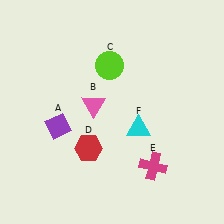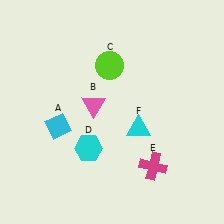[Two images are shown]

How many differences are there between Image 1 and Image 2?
There are 2 differences between the two images.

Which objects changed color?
A changed from purple to cyan. D changed from red to cyan.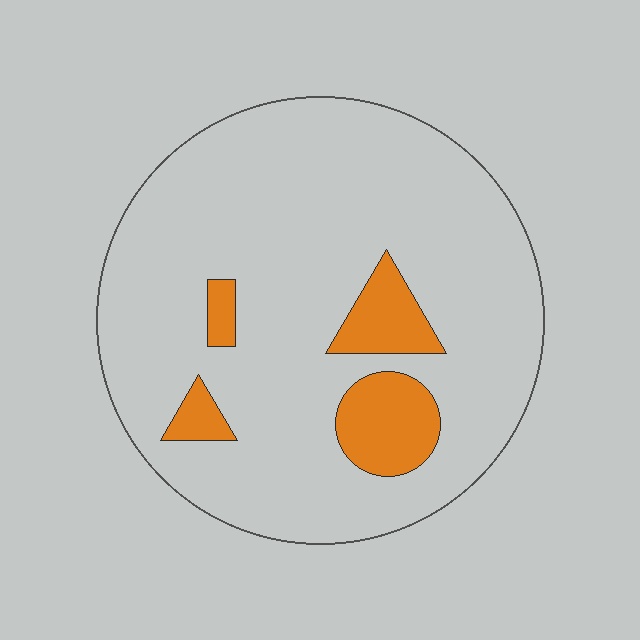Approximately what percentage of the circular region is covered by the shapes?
Approximately 15%.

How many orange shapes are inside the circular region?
4.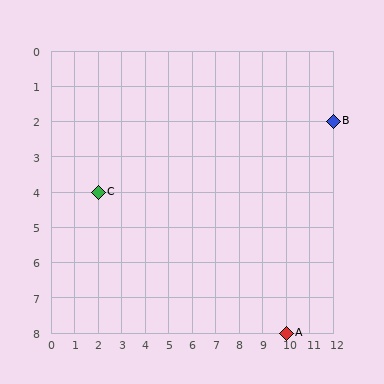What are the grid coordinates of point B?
Point B is at grid coordinates (12, 2).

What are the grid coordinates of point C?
Point C is at grid coordinates (2, 4).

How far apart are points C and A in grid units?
Points C and A are 8 columns and 4 rows apart (about 8.9 grid units diagonally).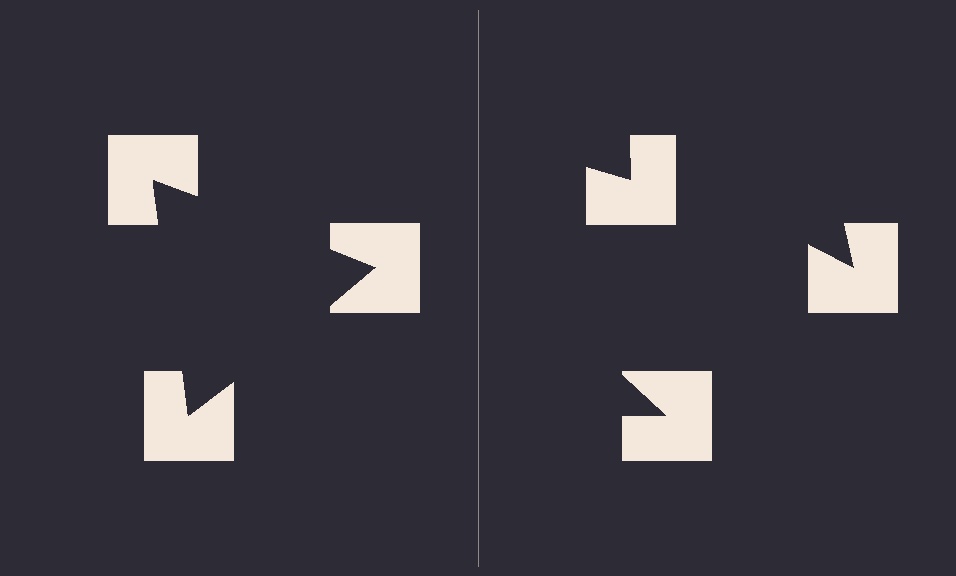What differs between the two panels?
The notched squares are positioned identically on both sides; only the wedge orientations differ. On the left they align to a triangle; on the right they are misaligned.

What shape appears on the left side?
An illusory triangle.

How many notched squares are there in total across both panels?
6 — 3 on each side.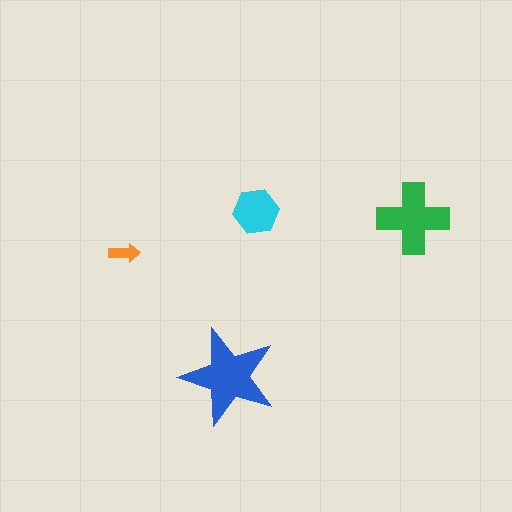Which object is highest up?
The cyan hexagon is topmost.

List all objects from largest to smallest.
The blue star, the green cross, the cyan hexagon, the orange arrow.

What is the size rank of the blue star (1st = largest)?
1st.